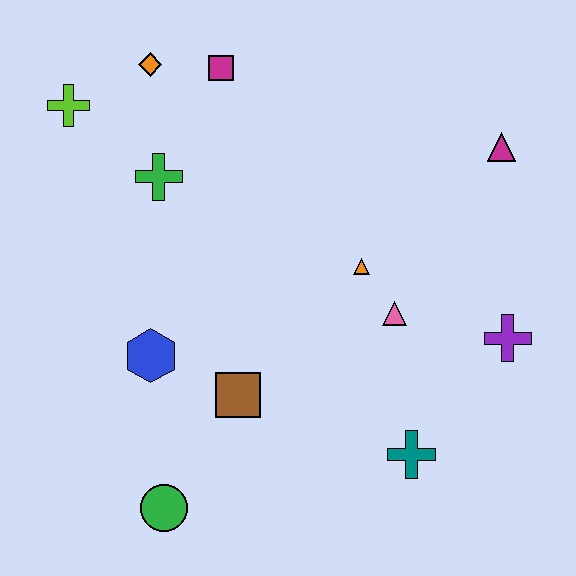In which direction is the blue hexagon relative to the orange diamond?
The blue hexagon is below the orange diamond.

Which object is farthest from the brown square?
The magenta triangle is farthest from the brown square.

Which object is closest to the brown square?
The blue hexagon is closest to the brown square.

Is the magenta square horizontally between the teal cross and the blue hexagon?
Yes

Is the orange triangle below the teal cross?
No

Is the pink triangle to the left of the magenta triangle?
Yes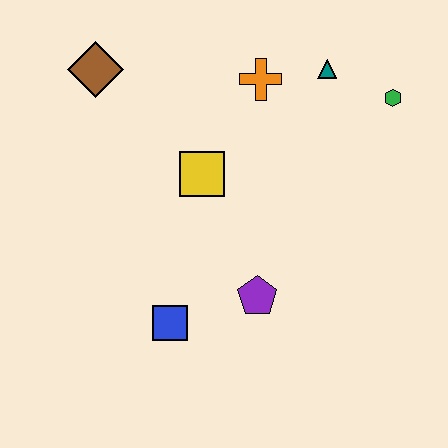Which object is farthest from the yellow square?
The green hexagon is farthest from the yellow square.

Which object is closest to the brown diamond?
The yellow square is closest to the brown diamond.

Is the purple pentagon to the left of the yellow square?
No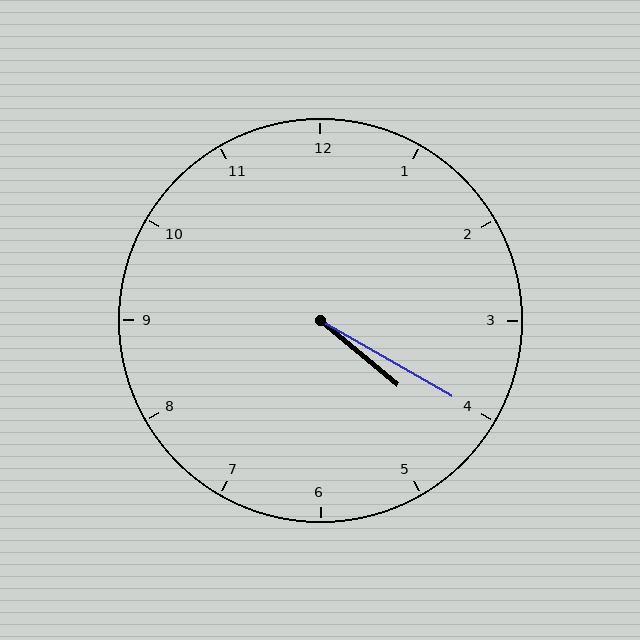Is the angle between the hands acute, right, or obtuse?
It is acute.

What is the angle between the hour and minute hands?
Approximately 10 degrees.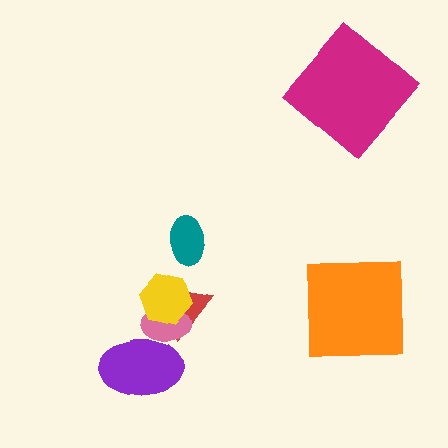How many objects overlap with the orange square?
0 objects overlap with the orange square.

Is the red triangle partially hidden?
Yes, it is partially covered by another shape.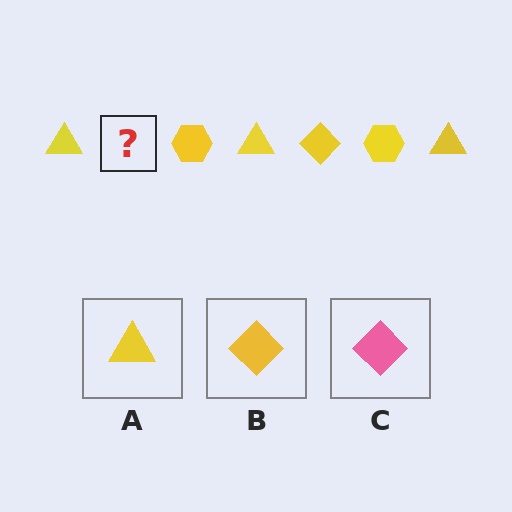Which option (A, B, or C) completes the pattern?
B.